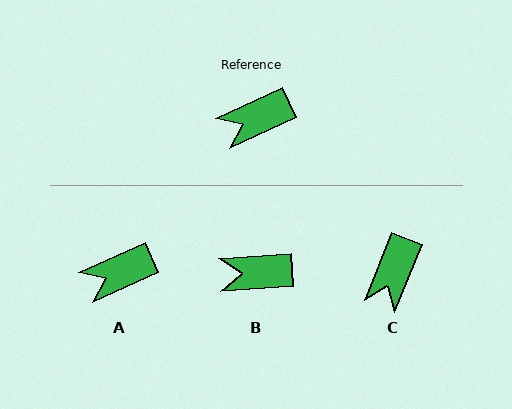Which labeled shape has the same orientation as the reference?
A.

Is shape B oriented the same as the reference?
No, it is off by about 21 degrees.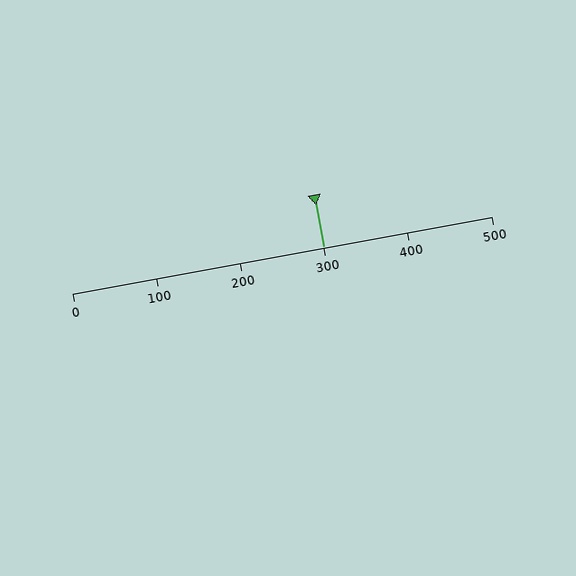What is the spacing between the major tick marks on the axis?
The major ticks are spaced 100 apart.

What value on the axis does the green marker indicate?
The marker indicates approximately 300.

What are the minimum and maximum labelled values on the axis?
The axis runs from 0 to 500.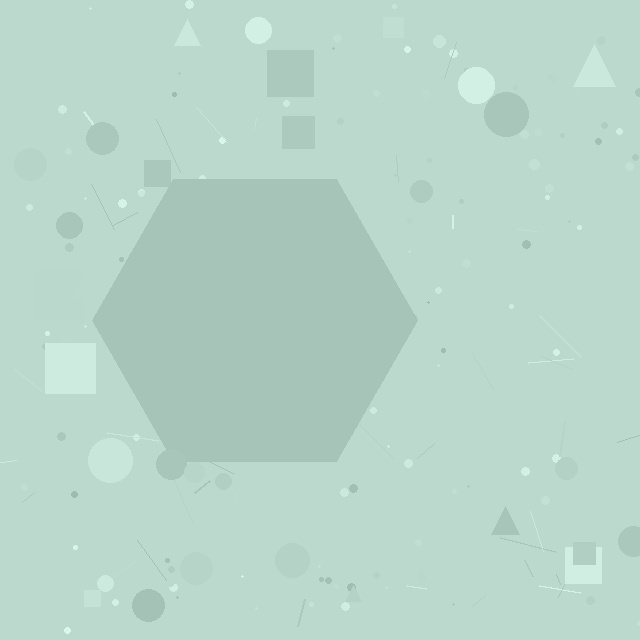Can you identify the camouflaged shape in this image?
The camouflaged shape is a hexagon.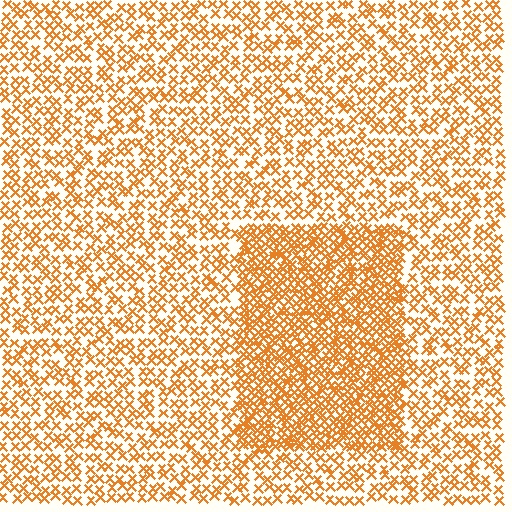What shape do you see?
I see a rectangle.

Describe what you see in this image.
The image contains small orange elements arranged at two different densities. A rectangle-shaped region is visible where the elements are more densely packed than the surrounding area.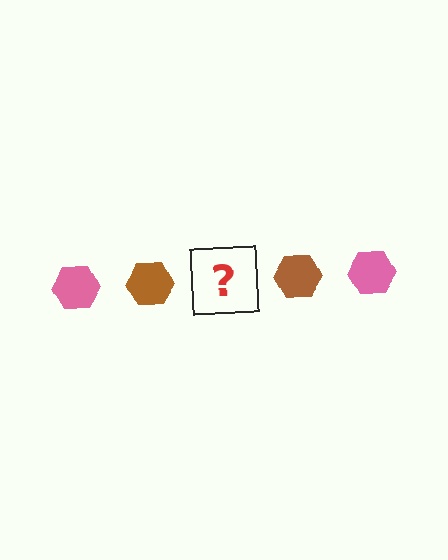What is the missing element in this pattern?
The missing element is a pink hexagon.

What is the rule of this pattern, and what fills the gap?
The rule is that the pattern cycles through pink, brown hexagons. The gap should be filled with a pink hexagon.